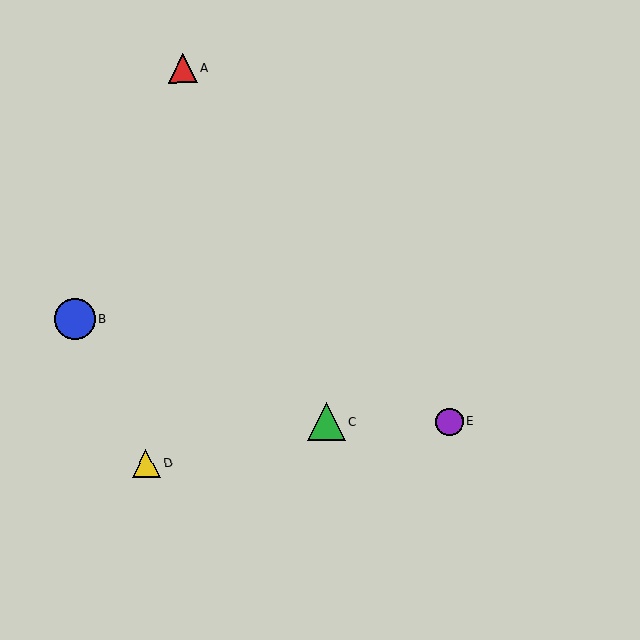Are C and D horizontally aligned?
No, C is at y≈422 and D is at y≈463.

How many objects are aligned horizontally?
2 objects (C, E) are aligned horizontally.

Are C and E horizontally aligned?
Yes, both are at y≈422.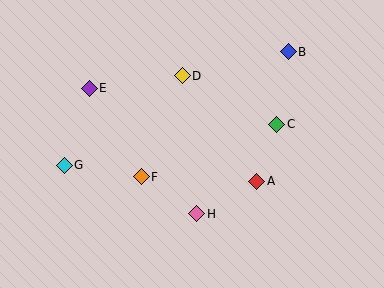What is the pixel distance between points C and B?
The distance between C and B is 73 pixels.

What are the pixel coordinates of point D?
Point D is at (182, 76).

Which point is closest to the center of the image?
Point F at (141, 177) is closest to the center.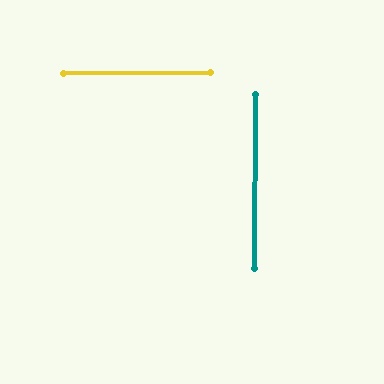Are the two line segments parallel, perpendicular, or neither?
Perpendicular — they meet at approximately 89°.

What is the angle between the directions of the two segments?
Approximately 89 degrees.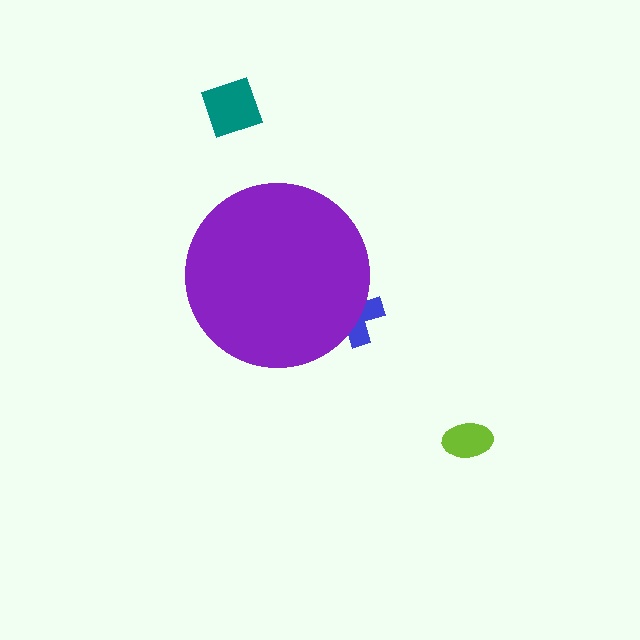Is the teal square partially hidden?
No, the teal square is fully visible.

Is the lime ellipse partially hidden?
No, the lime ellipse is fully visible.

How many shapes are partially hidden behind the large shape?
1 shape is partially hidden.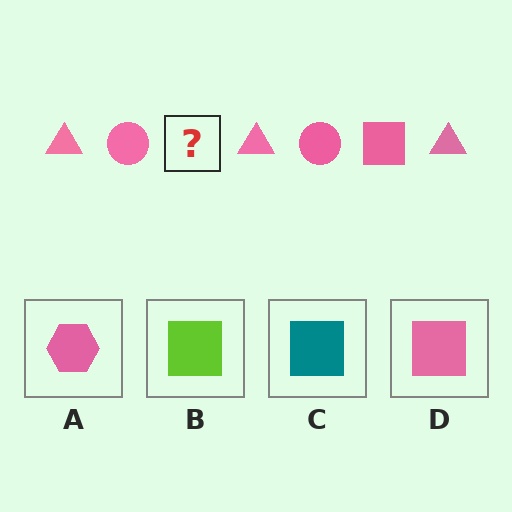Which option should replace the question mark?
Option D.